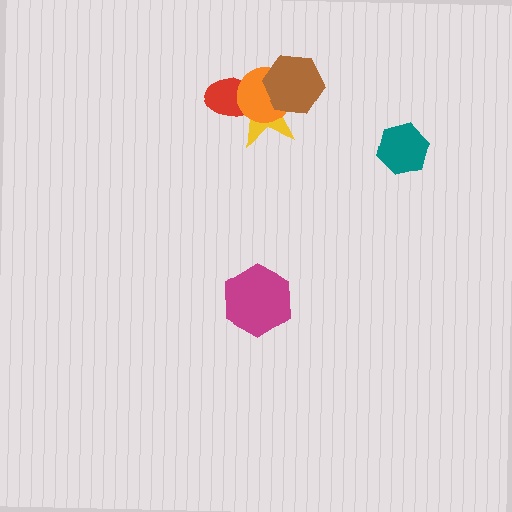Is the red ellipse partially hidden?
Yes, it is partially covered by another shape.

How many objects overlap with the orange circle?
3 objects overlap with the orange circle.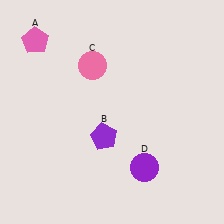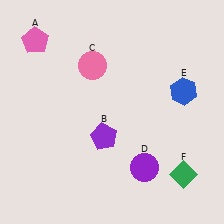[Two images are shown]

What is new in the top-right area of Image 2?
A blue hexagon (E) was added in the top-right area of Image 2.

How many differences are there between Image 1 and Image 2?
There are 2 differences between the two images.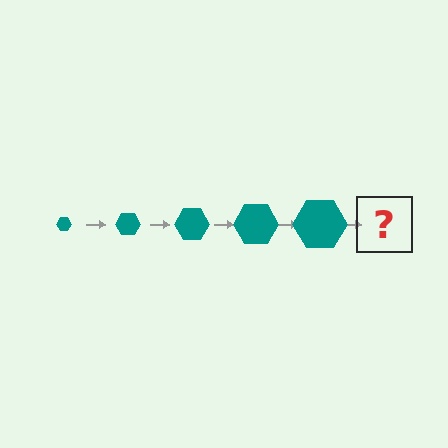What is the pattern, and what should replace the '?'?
The pattern is that the hexagon gets progressively larger each step. The '?' should be a teal hexagon, larger than the previous one.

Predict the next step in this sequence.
The next step is a teal hexagon, larger than the previous one.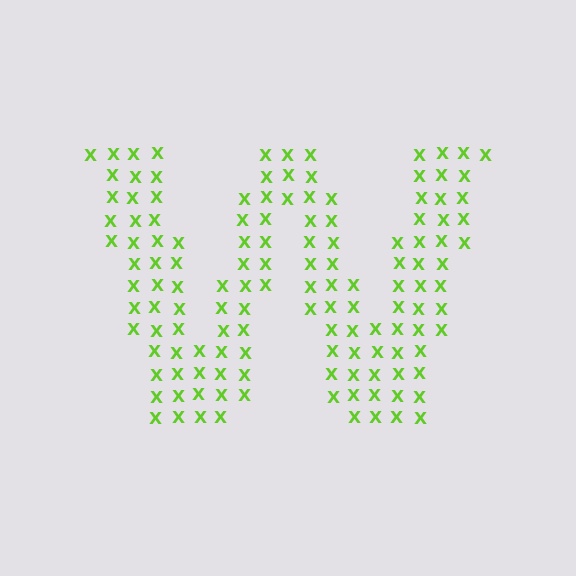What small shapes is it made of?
It is made of small letter X's.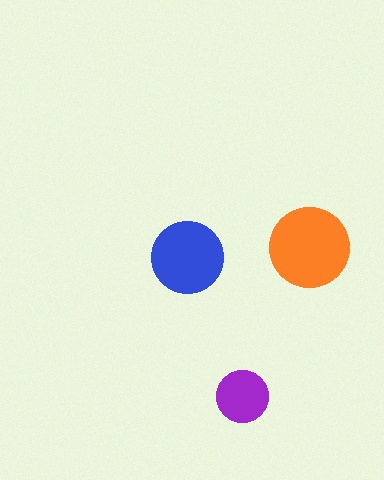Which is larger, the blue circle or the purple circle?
The blue one.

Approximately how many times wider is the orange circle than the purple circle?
About 1.5 times wider.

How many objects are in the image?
There are 3 objects in the image.